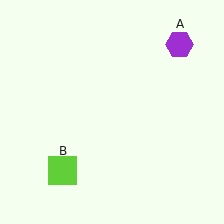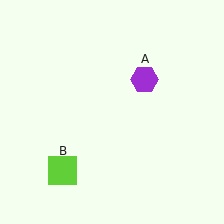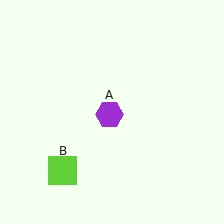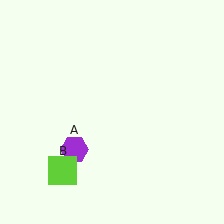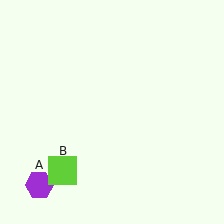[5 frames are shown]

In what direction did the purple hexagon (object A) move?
The purple hexagon (object A) moved down and to the left.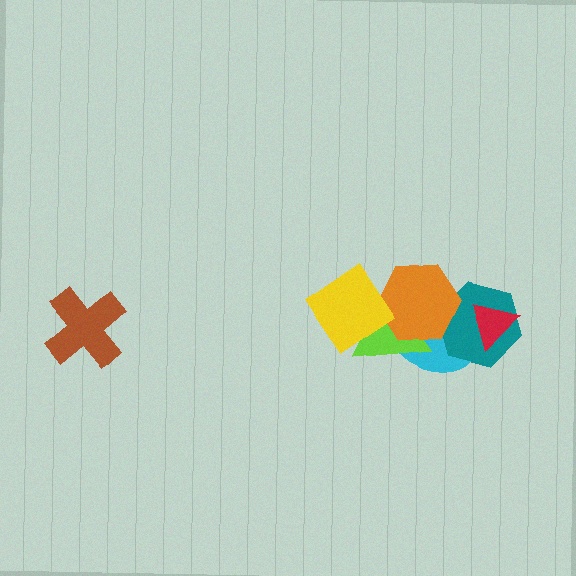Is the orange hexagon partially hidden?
Yes, it is partially covered by another shape.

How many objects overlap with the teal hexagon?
3 objects overlap with the teal hexagon.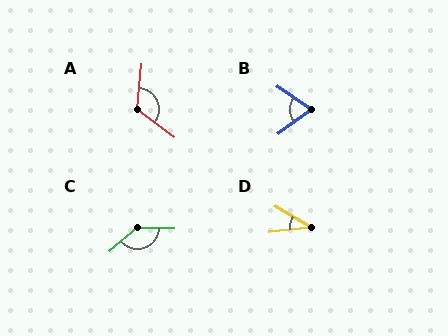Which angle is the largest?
C, at approximately 138 degrees.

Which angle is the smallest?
D, at approximately 36 degrees.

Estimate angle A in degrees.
Approximately 121 degrees.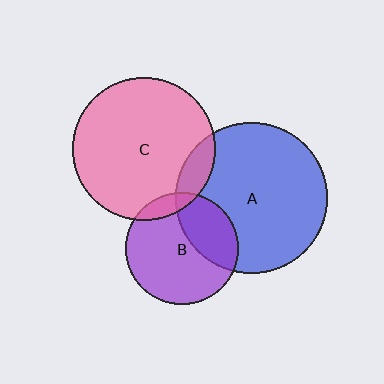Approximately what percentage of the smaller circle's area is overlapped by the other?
Approximately 10%.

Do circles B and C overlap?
Yes.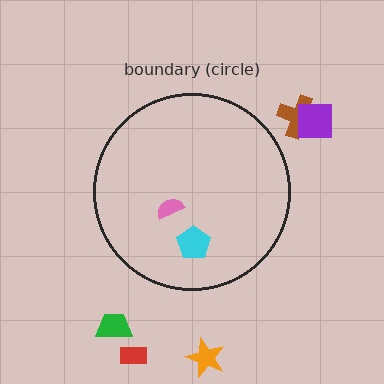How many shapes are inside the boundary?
2 inside, 5 outside.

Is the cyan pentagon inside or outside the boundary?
Inside.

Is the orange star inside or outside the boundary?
Outside.